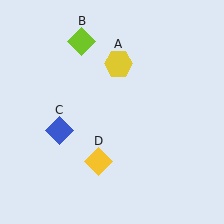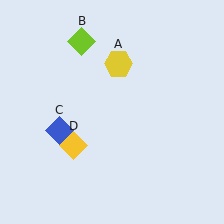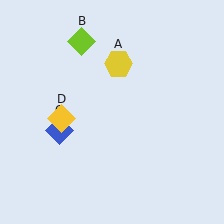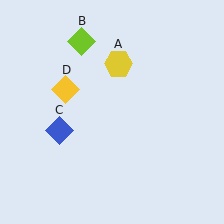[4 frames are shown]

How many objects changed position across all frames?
1 object changed position: yellow diamond (object D).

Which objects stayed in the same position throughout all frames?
Yellow hexagon (object A) and lime diamond (object B) and blue diamond (object C) remained stationary.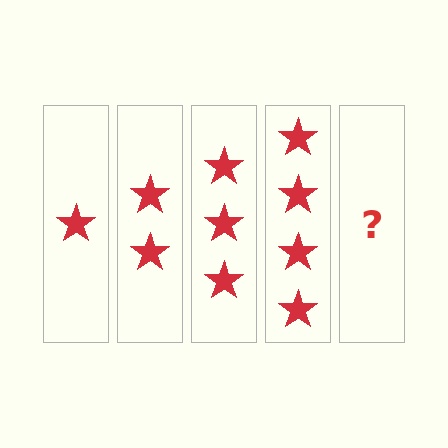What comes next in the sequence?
The next element should be 5 stars.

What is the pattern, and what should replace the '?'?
The pattern is that each step adds one more star. The '?' should be 5 stars.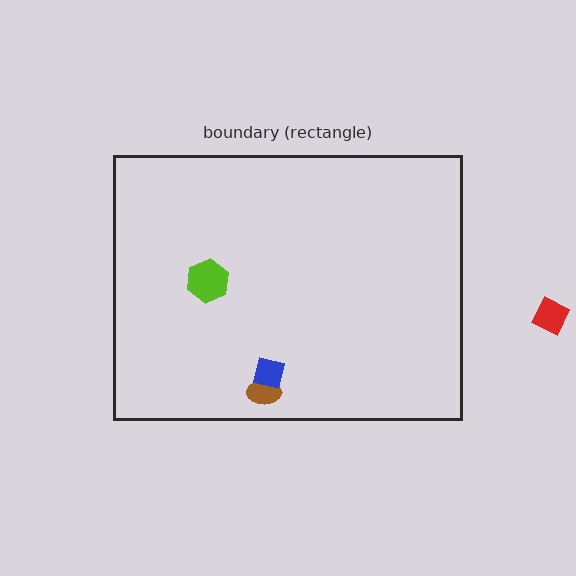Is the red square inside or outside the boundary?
Outside.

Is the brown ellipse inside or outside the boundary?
Inside.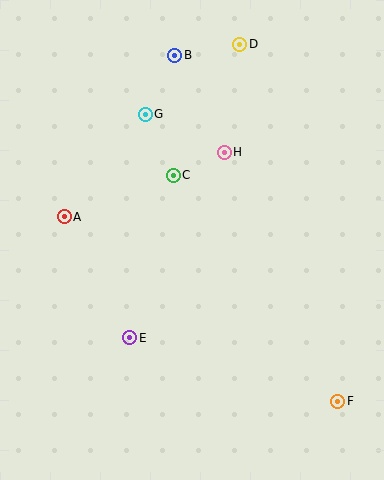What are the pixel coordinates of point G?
Point G is at (145, 114).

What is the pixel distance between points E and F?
The distance between E and F is 218 pixels.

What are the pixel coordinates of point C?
Point C is at (173, 175).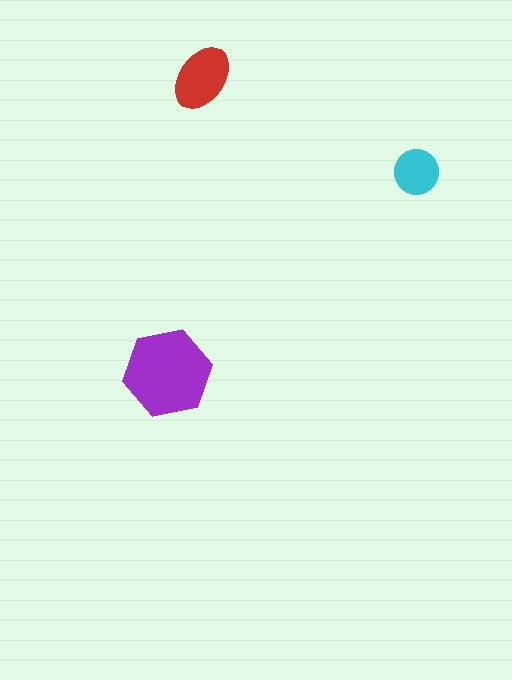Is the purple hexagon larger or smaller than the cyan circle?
Larger.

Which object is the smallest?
The cyan circle.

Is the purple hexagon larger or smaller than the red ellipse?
Larger.